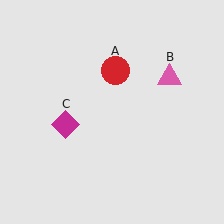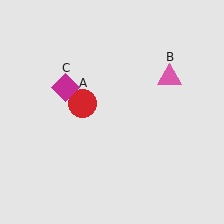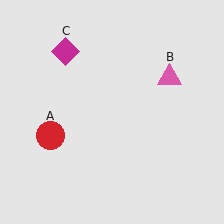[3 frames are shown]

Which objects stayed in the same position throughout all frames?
Pink triangle (object B) remained stationary.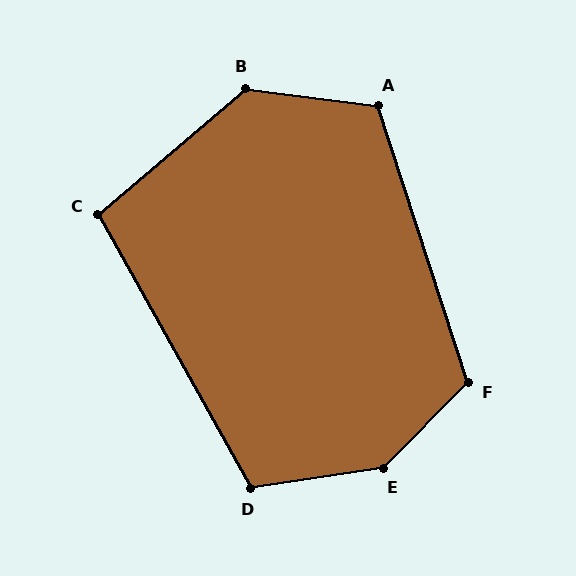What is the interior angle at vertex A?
Approximately 115 degrees (obtuse).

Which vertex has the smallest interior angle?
C, at approximately 101 degrees.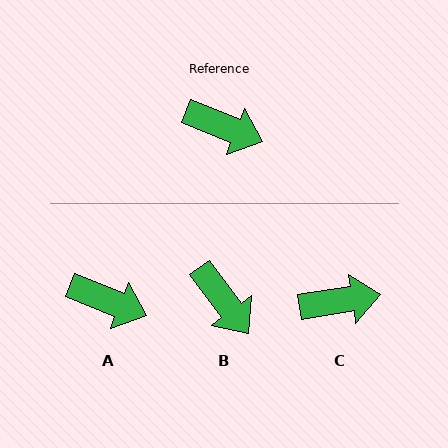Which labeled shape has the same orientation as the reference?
A.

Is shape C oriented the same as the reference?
No, it is off by about 31 degrees.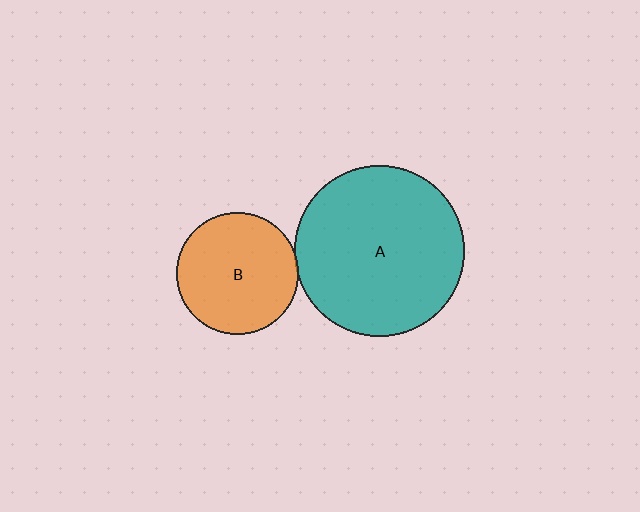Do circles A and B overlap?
Yes.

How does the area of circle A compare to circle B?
Approximately 2.0 times.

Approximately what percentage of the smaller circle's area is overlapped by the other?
Approximately 5%.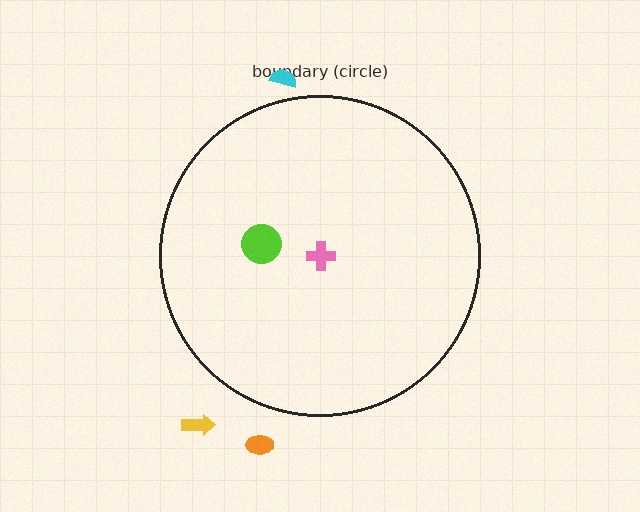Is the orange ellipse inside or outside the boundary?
Outside.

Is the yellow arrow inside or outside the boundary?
Outside.